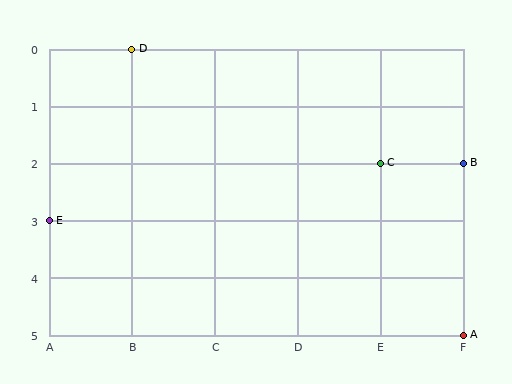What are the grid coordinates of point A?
Point A is at grid coordinates (F, 5).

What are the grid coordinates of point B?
Point B is at grid coordinates (F, 2).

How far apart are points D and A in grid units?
Points D and A are 4 columns and 5 rows apart (about 6.4 grid units diagonally).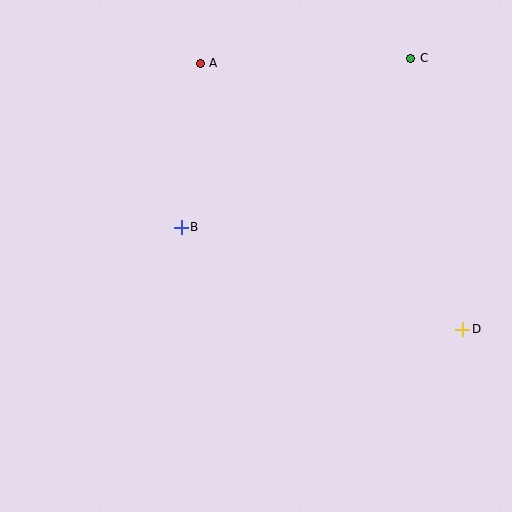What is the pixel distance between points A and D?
The distance between A and D is 374 pixels.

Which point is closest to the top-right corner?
Point C is closest to the top-right corner.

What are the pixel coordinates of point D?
Point D is at (463, 329).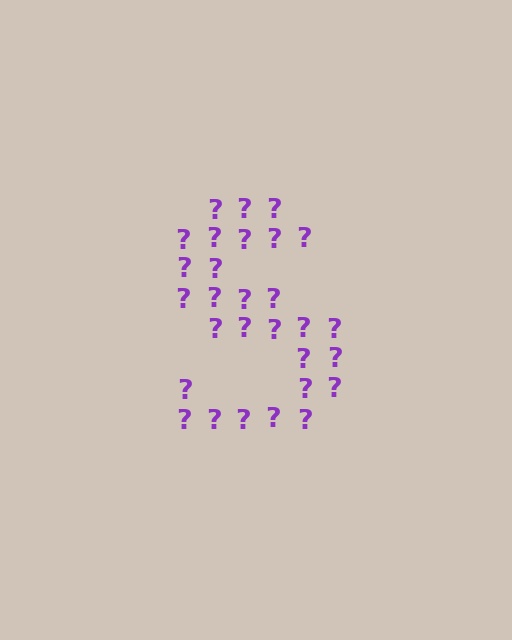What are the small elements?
The small elements are question marks.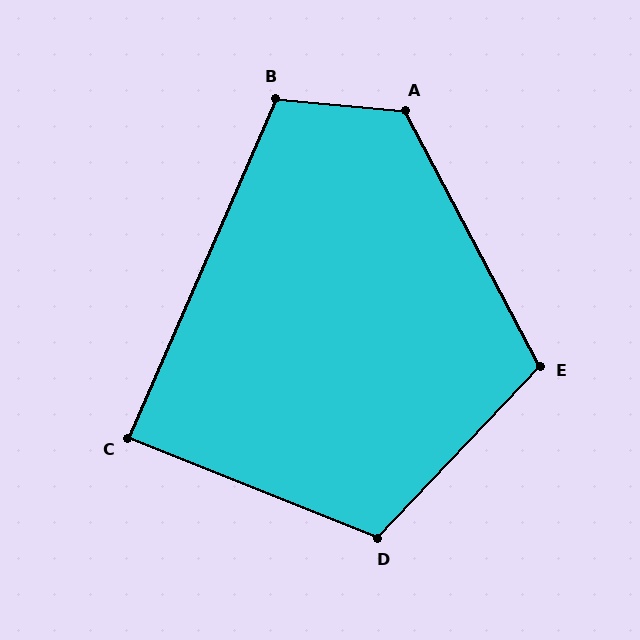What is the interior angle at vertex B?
Approximately 108 degrees (obtuse).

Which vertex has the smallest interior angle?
C, at approximately 88 degrees.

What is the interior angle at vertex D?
Approximately 112 degrees (obtuse).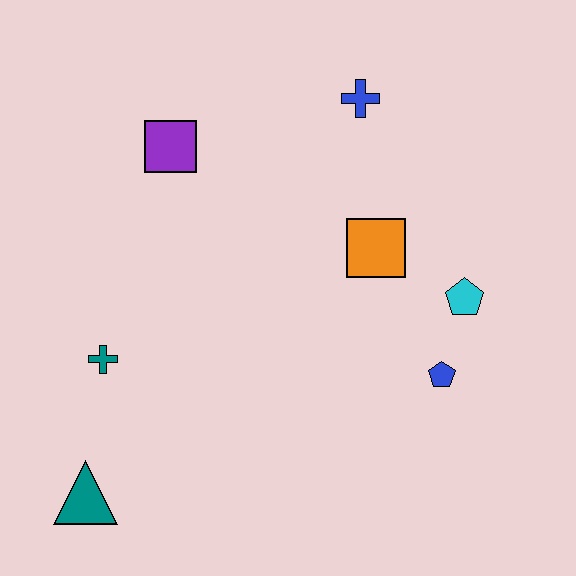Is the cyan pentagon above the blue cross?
No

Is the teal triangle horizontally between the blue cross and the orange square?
No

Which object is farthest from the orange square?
The teal triangle is farthest from the orange square.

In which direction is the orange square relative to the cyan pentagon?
The orange square is to the left of the cyan pentagon.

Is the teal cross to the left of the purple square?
Yes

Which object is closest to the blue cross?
The orange square is closest to the blue cross.